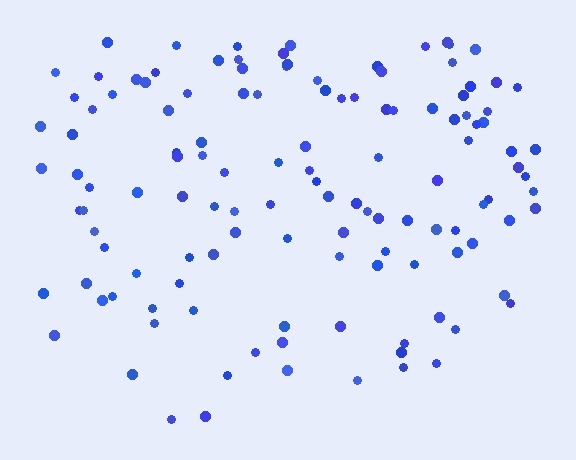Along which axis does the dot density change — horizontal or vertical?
Vertical.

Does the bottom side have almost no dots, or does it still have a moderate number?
Still a moderate number, just noticeably fewer than the top.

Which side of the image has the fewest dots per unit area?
The bottom.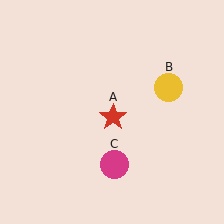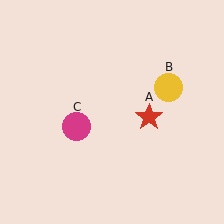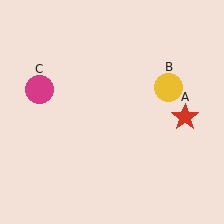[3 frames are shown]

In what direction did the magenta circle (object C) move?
The magenta circle (object C) moved up and to the left.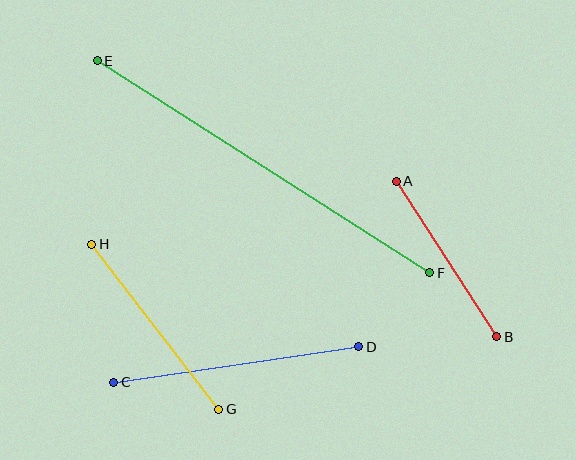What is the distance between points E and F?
The distance is approximately 394 pixels.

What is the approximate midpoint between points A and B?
The midpoint is at approximately (446, 259) pixels.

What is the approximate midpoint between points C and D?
The midpoint is at approximately (236, 364) pixels.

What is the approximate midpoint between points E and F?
The midpoint is at approximately (264, 167) pixels.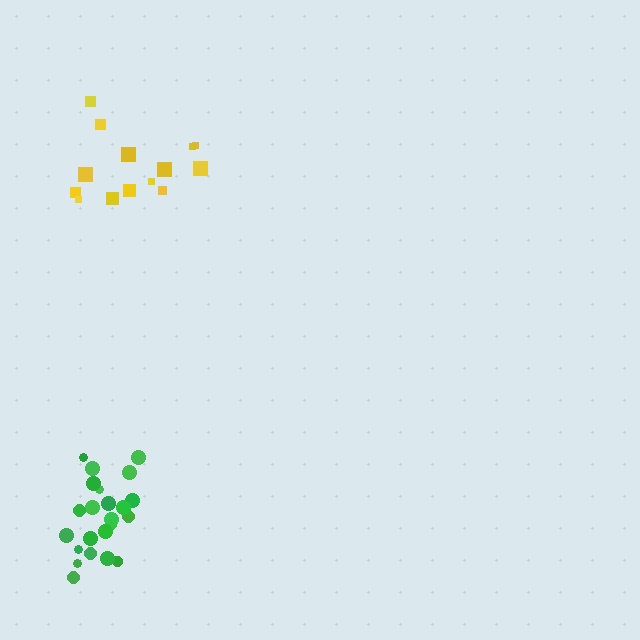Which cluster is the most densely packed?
Green.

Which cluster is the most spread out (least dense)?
Yellow.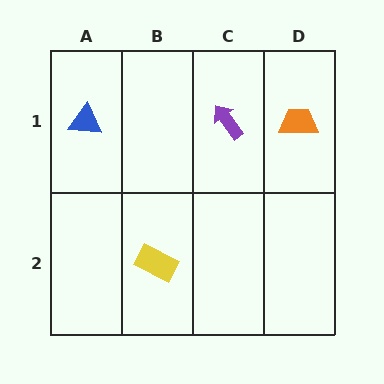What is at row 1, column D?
An orange trapezoid.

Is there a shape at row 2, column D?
No, that cell is empty.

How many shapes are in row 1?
3 shapes.